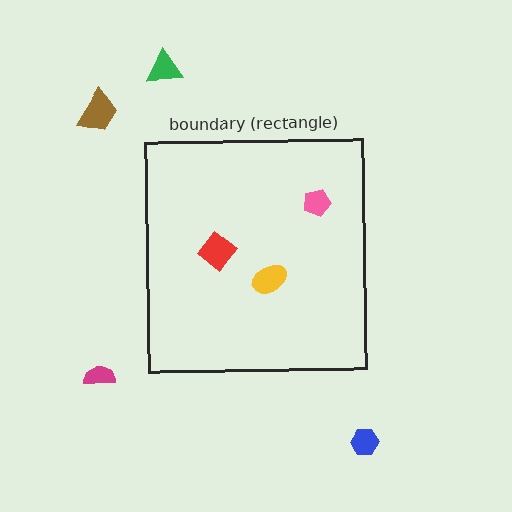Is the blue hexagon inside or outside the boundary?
Outside.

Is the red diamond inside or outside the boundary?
Inside.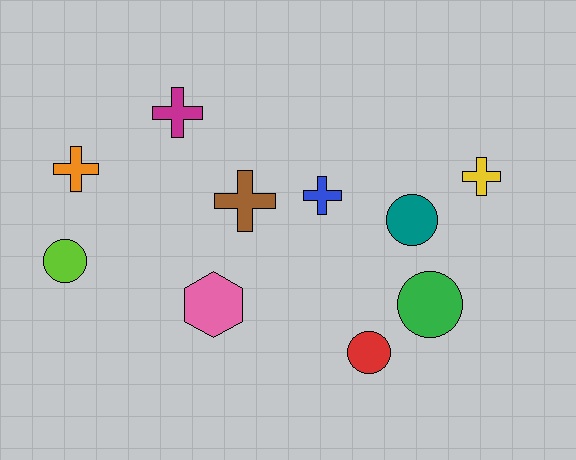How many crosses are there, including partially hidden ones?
There are 5 crosses.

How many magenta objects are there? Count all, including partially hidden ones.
There is 1 magenta object.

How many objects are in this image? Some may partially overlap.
There are 10 objects.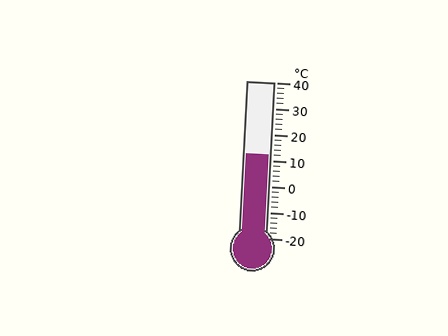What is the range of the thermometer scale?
The thermometer scale ranges from -20°C to 40°C.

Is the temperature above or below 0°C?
The temperature is above 0°C.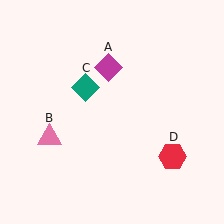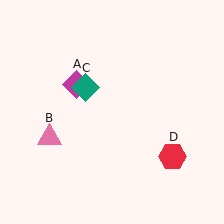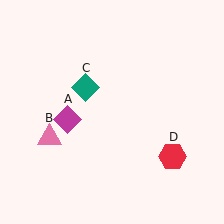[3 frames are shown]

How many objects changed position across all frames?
1 object changed position: magenta diamond (object A).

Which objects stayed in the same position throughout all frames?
Pink triangle (object B) and teal diamond (object C) and red hexagon (object D) remained stationary.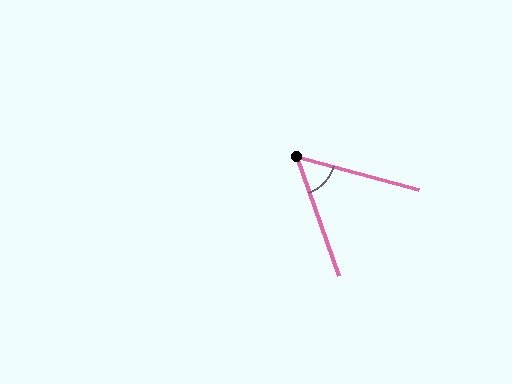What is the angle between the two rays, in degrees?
Approximately 55 degrees.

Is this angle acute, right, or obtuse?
It is acute.